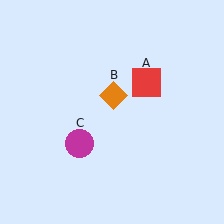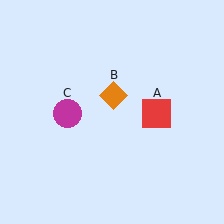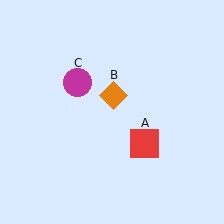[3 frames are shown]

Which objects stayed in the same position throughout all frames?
Orange diamond (object B) remained stationary.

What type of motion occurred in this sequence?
The red square (object A), magenta circle (object C) rotated clockwise around the center of the scene.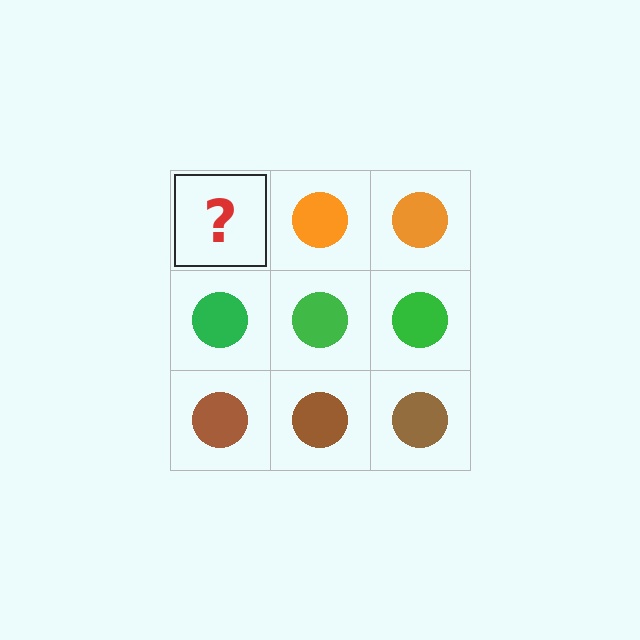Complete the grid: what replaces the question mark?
The question mark should be replaced with an orange circle.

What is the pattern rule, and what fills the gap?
The rule is that each row has a consistent color. The gap should be filled with an orange circle.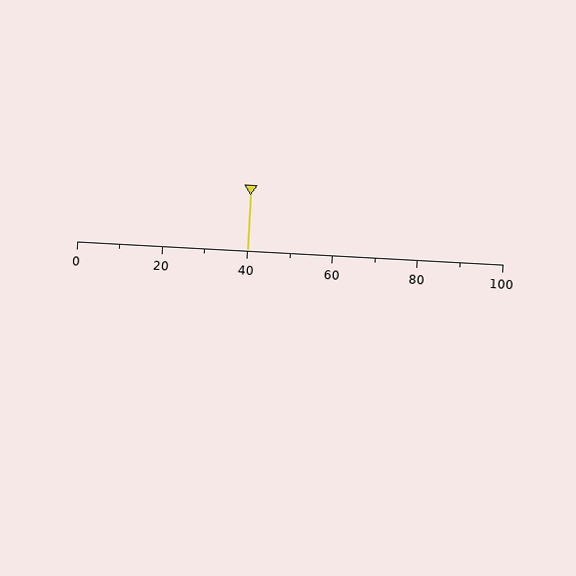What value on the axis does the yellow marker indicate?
The marker indicates approximately 40.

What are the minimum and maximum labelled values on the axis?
The axis runs from 0 to 100.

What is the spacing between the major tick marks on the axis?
The major ticks are spaced 20 apart.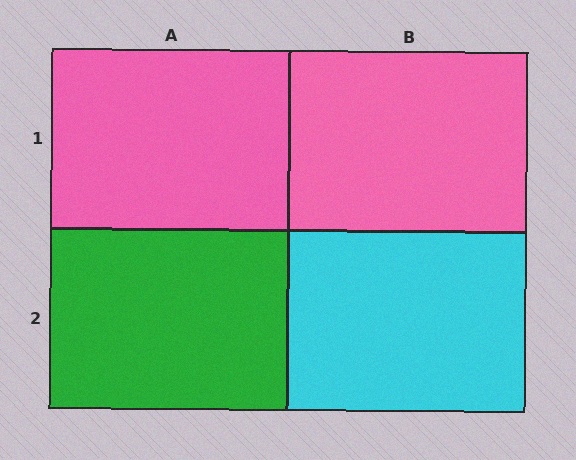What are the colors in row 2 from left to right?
Green, cyan.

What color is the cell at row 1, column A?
Pink.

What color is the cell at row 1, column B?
Pink.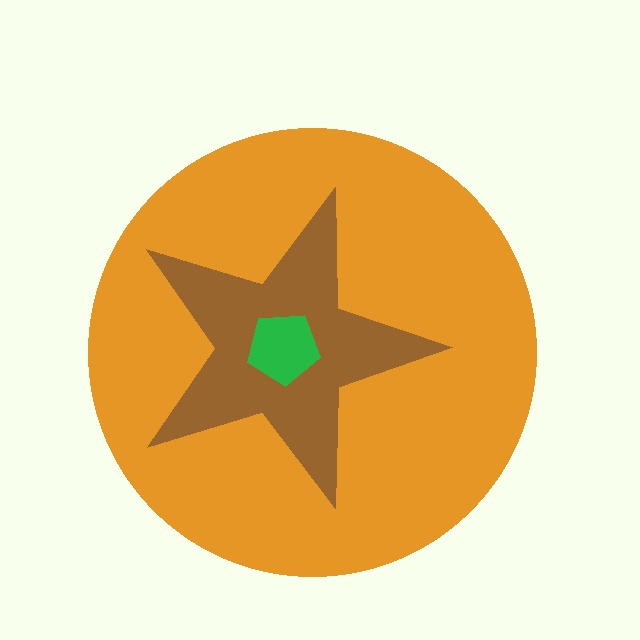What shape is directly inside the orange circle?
The brown star.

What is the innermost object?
The green pentagon.